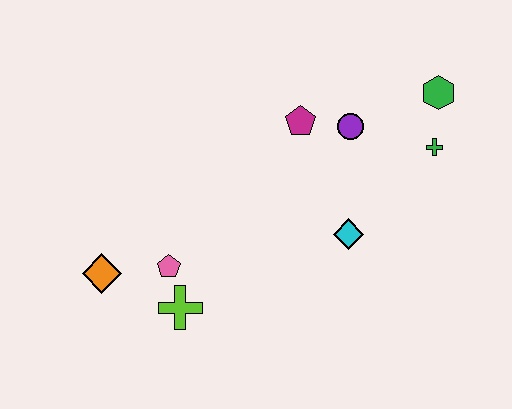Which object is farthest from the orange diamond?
The green hexagon is farthest from the orange diamond.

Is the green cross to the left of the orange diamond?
No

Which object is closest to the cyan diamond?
The purple circle is closest to the cyan diamond.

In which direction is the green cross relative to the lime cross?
The green cross is to the right of the lime cross.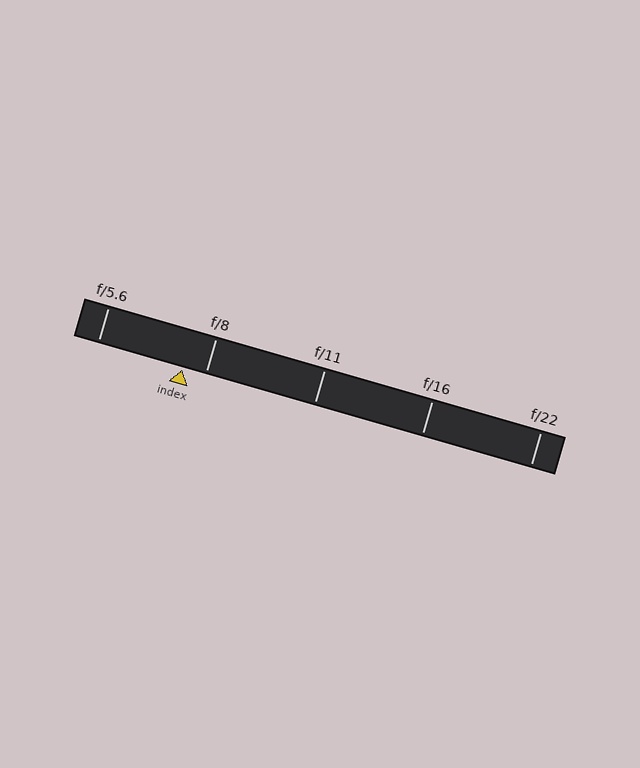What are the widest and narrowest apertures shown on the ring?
The widest aperture shown is f/5.6 and the narrowest is f/22.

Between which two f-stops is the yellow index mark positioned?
The index mark is between f/5.6 and f/8.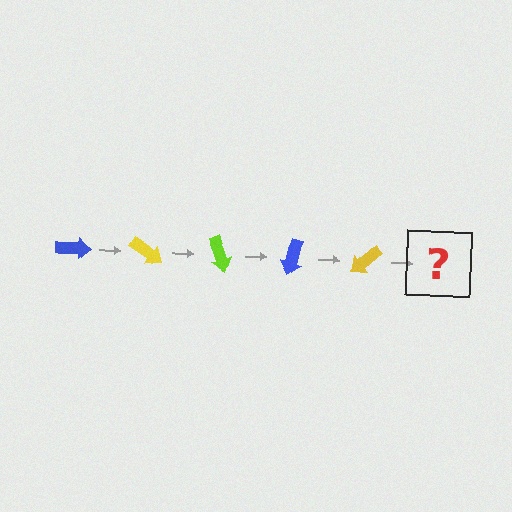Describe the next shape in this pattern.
It should be a lime arrow, rotated 175 degrees from the start.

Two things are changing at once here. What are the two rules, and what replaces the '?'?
The two rules are that it rotates 35 degrees each step and the color cycles through blue, yellow, and lime. The '?' should be a lime arrow, rotated 175 degrees from the start.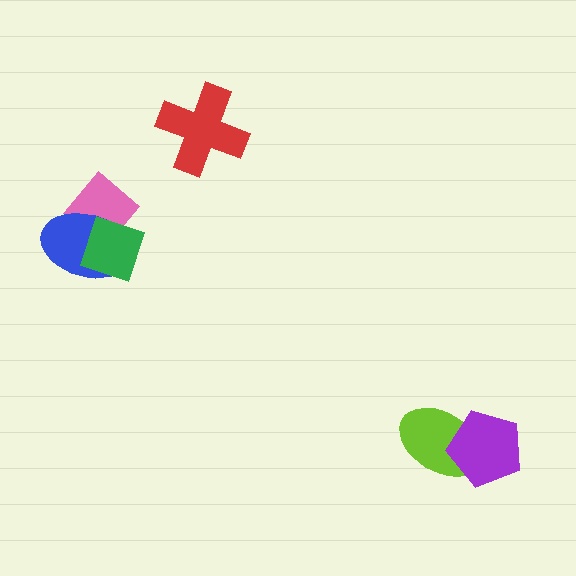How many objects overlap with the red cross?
0 objects overlap with the red cross.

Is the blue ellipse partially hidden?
Yes, it is partially covered by another shape.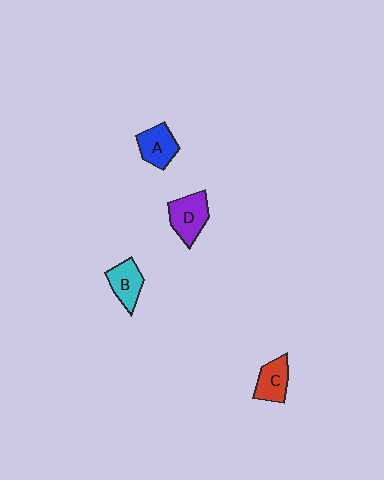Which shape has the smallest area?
Shape C (red).